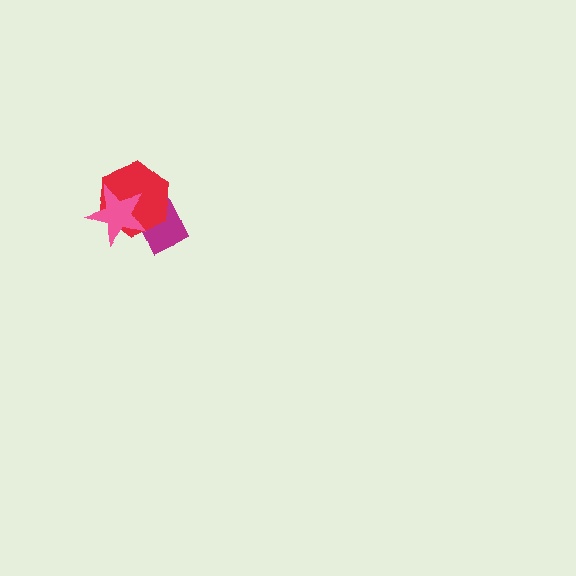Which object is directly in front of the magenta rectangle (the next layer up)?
The red hexagon is directly in front of the magenta rectangle.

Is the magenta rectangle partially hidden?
Yes, it is partially covered by another shape.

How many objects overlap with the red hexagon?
2 objects overlap with the red hexagon.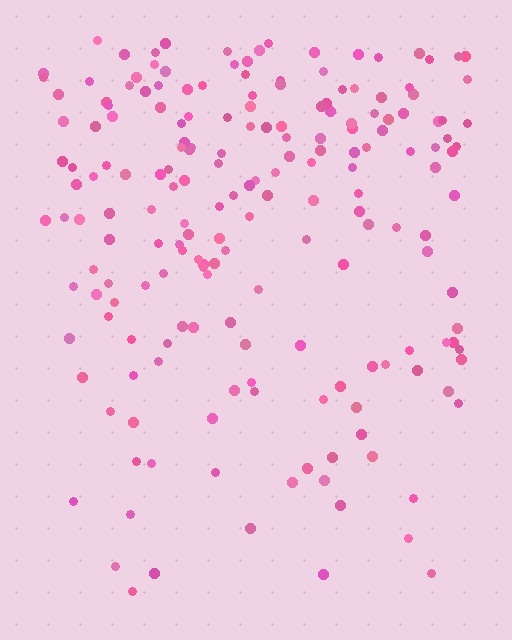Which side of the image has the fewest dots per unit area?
The bottom.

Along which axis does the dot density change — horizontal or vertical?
Vertical.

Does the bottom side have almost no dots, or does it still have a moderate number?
Still a moderate number, just noticeably fewer than the top.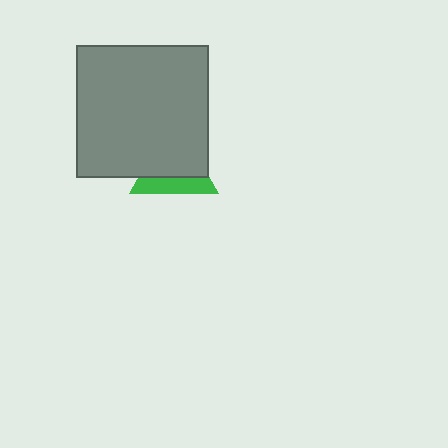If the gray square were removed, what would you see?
You would see the complete green triangle.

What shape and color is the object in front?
The object in front is a gray square.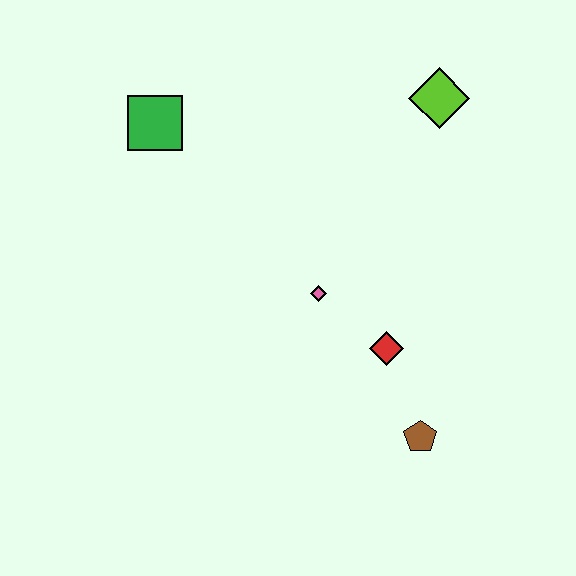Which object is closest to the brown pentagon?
The red diamond is closest to the brown pentagon.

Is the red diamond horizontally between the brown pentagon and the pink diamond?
Yes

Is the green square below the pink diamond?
No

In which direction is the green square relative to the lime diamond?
The green square is to the left of the lime diamond.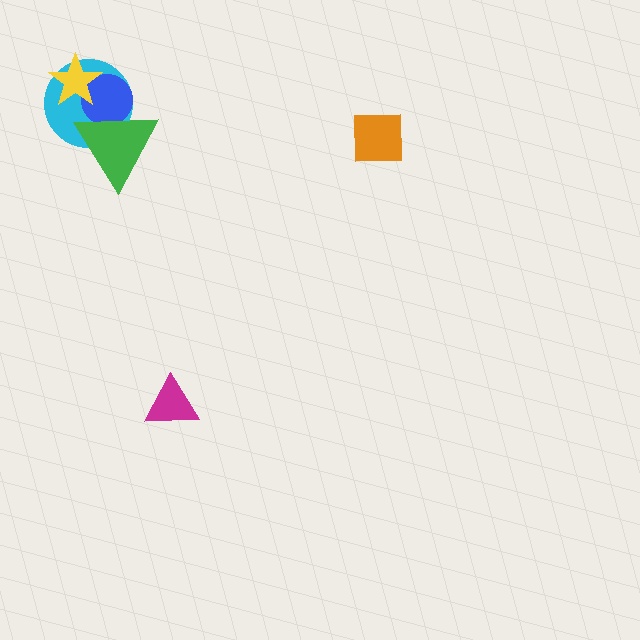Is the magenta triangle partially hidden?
No, no other shape covers it.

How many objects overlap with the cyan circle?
3 objects overlap with the cyan circle.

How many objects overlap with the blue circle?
3 objects overlap with the blue circle.